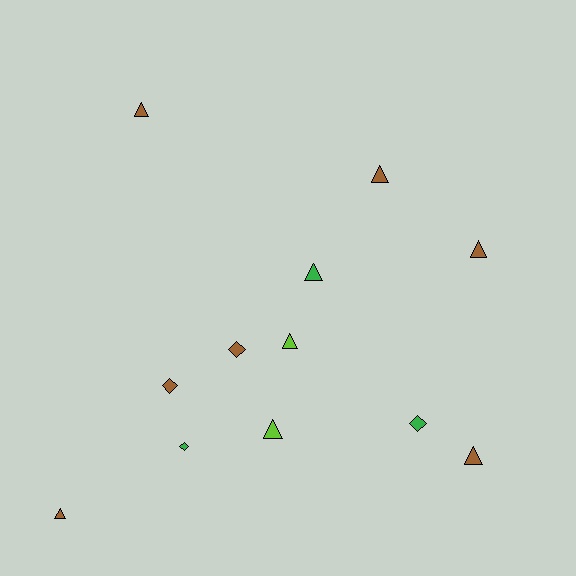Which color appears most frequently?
Brown, with 7 objects.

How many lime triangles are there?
There are 2 lime triangles.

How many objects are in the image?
There are 12 objects.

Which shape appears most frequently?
Triangle, with 8 objects.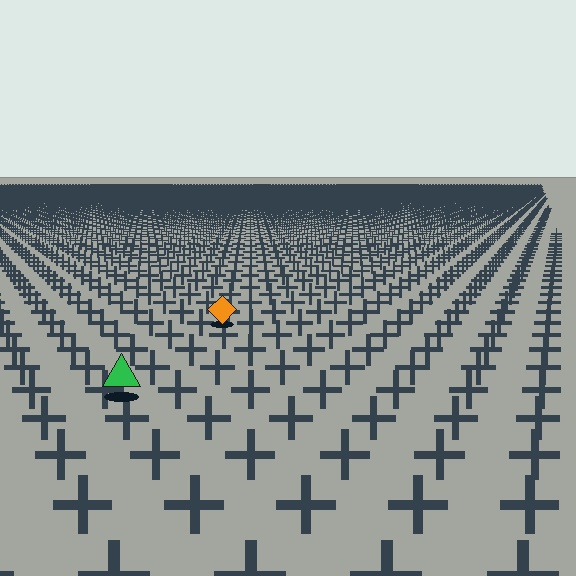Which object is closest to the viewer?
The green triangle is closest. The texture marks near it are larger and more spread out.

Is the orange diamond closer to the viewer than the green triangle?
No. The green triangle is closer — you can tell from the texture gradient: the ground texture is coarser near it.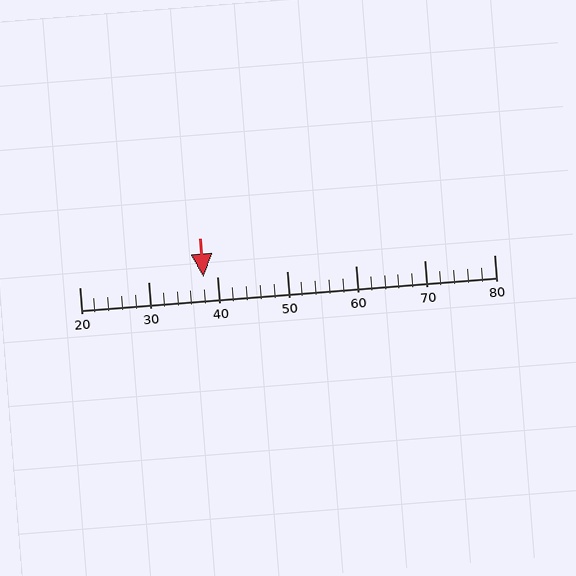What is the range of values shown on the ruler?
The ruler shows values from 20 to 80.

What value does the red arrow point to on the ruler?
The red arrow points to approximately 38.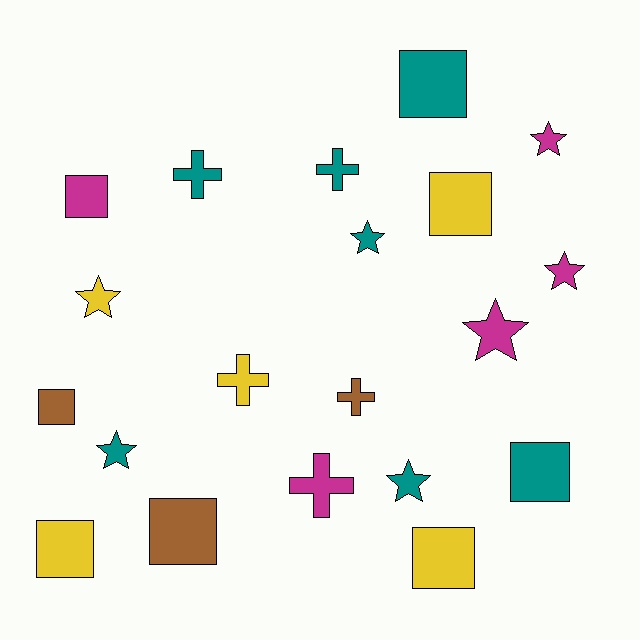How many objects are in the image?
There are 20 objects.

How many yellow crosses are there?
There is 1 yellow cross.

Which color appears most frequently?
Teal, with 7 objects.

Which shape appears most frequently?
Square, with 8 objects.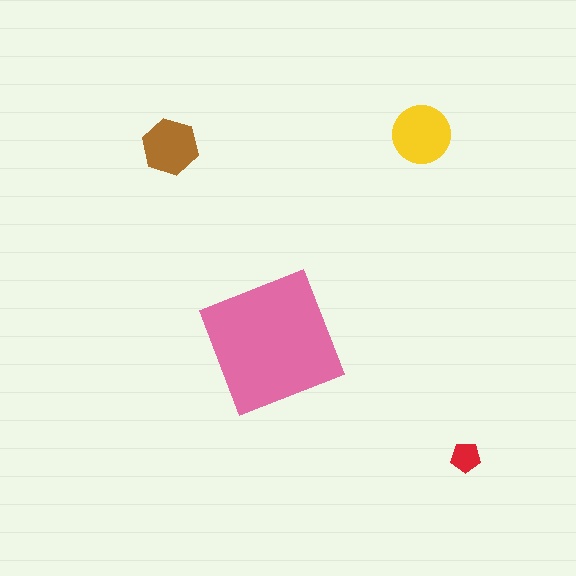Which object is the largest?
The pink square.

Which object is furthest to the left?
The brown hexagon is leftmost.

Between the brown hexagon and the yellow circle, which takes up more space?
The yellow circle.